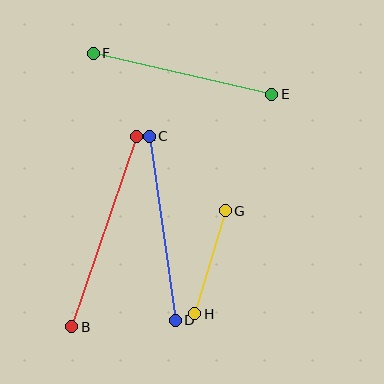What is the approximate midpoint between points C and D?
The midpoint is at approximately (162, 228) pixels.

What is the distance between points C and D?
The distance is approximately 186 pixels.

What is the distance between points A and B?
The distance is approximately 201 pixels.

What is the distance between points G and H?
The distance is approximately 107 pixels.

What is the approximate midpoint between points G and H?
The midpoint is at approximately (210, 262) pixels.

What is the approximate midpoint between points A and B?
The midpoint is at approximately (104, 232) pixels.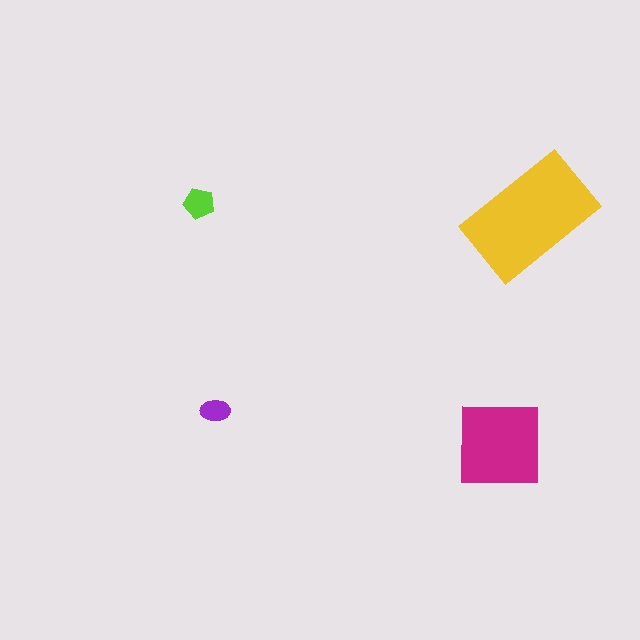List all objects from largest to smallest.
The yellow rectangle, the magenta square, the lime pentagon, the purple ellipse.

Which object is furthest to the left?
The lime pentagon is leftmost.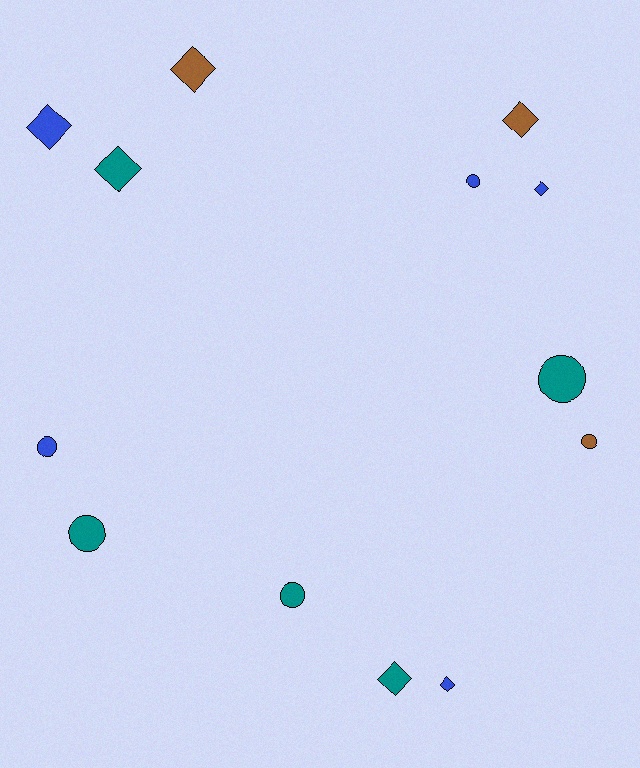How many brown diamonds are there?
There are 2 brown diamonds.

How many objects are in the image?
There are 13 objects.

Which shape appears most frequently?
Diamond, with 7 objects.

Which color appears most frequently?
Blue, with 5 objects.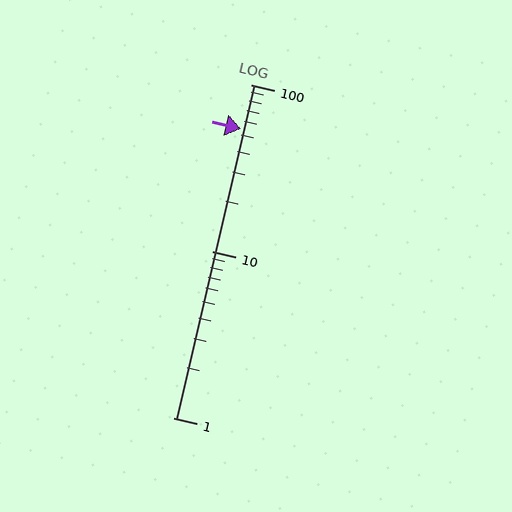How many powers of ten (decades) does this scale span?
The scale spans 2 decades, from 1 to 100.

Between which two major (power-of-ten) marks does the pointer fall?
The pointer is between 10 and 100.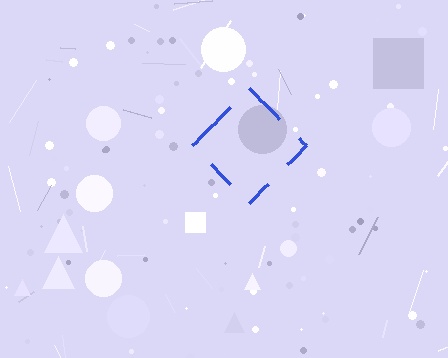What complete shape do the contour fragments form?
The contour fragments form a diamond.